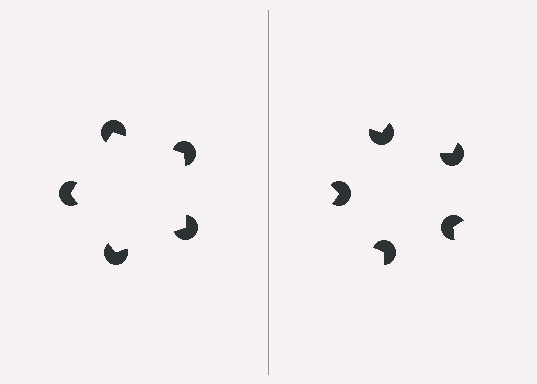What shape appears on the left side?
An illusory pentagon.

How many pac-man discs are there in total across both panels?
10 — 5 on each side.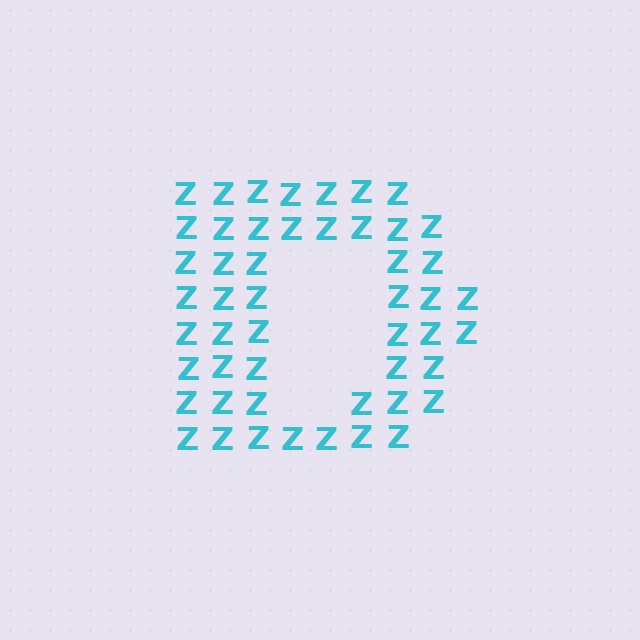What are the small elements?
The small elements are letter Z's.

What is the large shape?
The large shape is the letter D.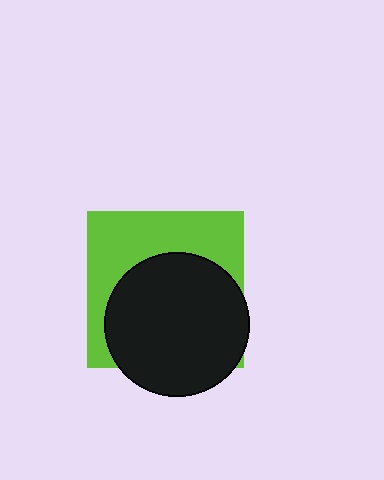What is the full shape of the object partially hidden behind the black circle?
The partially hidden object is a lime square.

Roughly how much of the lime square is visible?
A small part of it is visible (roughly 43%).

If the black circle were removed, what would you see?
You would see the complete lime square.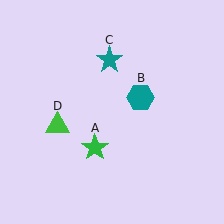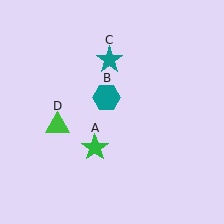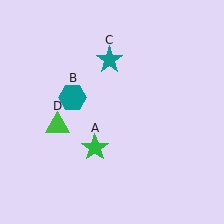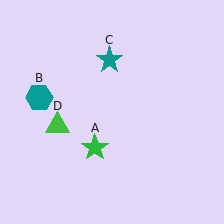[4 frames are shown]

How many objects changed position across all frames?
1 object changed position: teal hexagon (object B).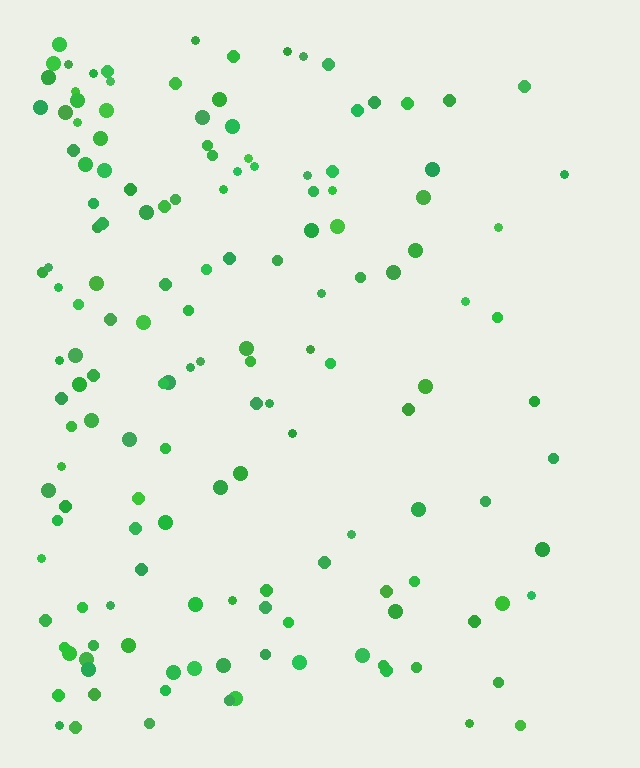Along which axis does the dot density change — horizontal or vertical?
Horizontal.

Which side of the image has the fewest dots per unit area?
The right.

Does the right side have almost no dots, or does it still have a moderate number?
Still a moderate number, just noticeably fewer than the left.